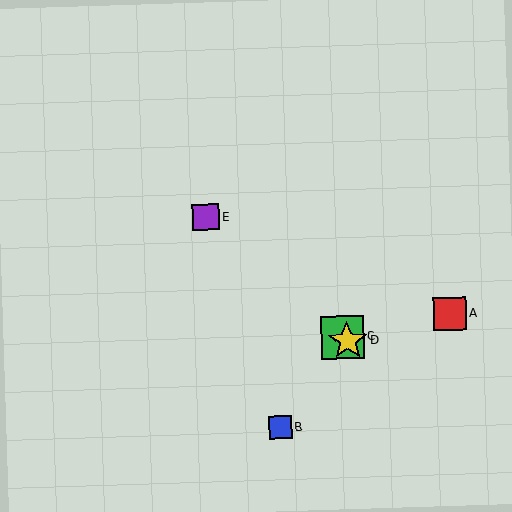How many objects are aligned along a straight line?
3 objects (C, D, E) are aligned along a straight line.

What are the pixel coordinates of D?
Object D is at (347, 341).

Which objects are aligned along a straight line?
Objects C, D, E are aligned along a straight line.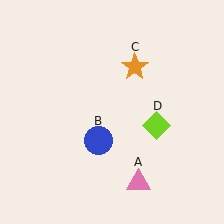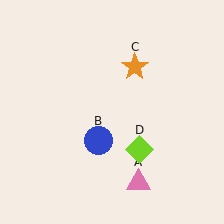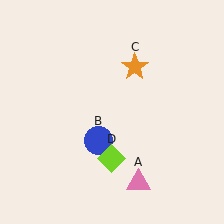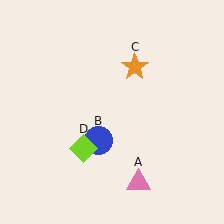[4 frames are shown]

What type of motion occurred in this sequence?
The lime diamond (object D) rotated clockwise around the center of the scene.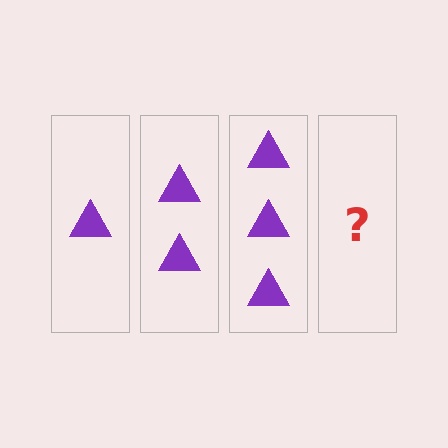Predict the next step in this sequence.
The next step is 4 triangles.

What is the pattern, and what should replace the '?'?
The pattern is that each step adds one more triangle. The '?' should be 4 triangles.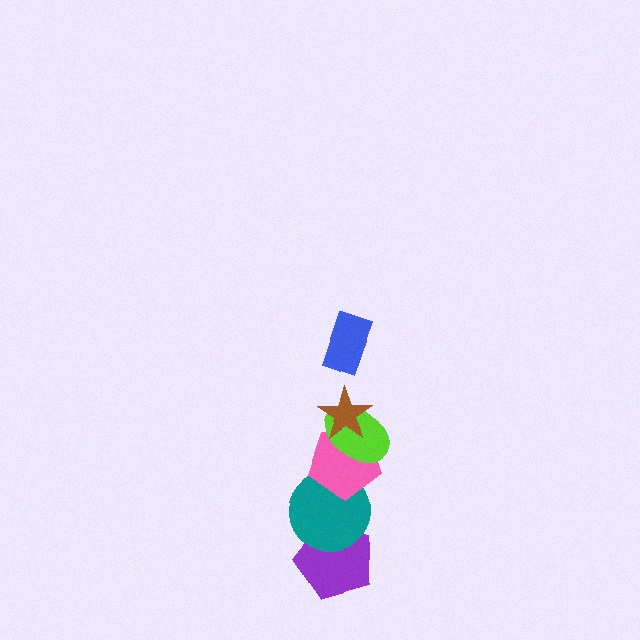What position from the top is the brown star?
The brown star is 2nd from the top.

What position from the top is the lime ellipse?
The lime ellipse is 3rd from the top.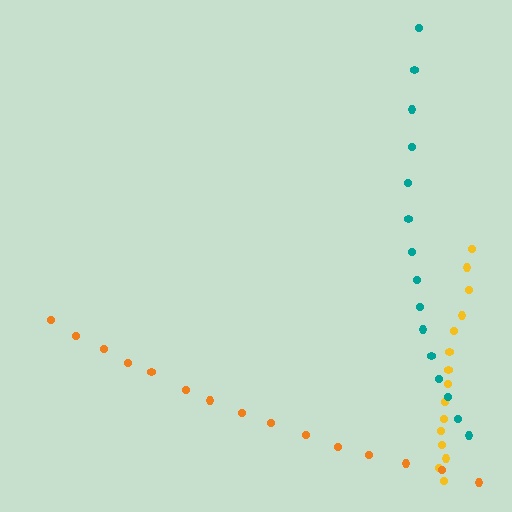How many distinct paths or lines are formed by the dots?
There are 3 distinct paths.